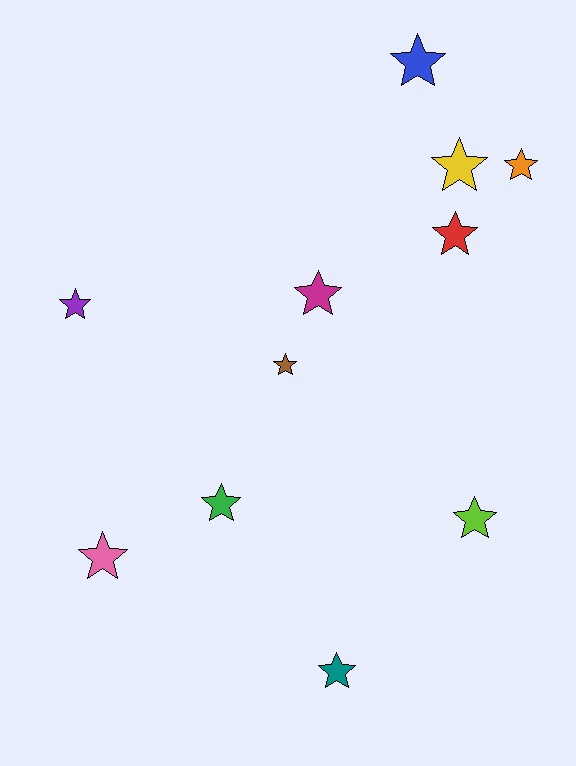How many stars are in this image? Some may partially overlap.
There are 11 stars.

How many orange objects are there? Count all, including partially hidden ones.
There is 1 orange object.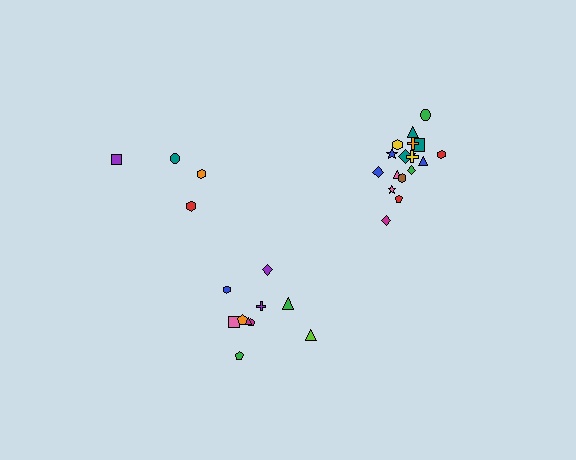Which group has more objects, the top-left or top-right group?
The top-right group.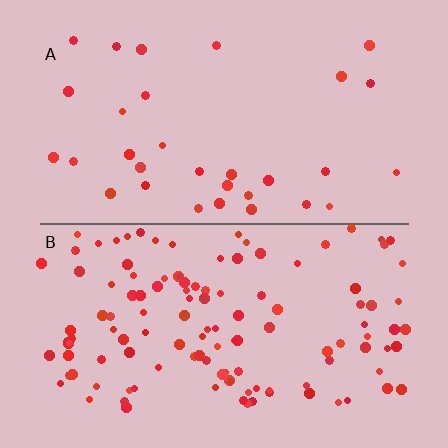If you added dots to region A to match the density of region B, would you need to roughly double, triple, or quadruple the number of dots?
Approximately quadruple.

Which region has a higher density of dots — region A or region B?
B (the bottom).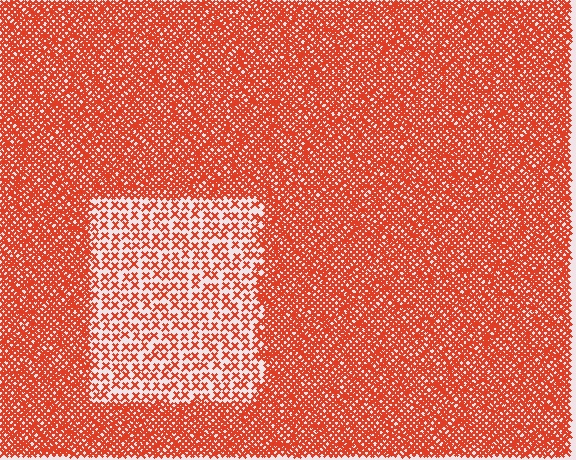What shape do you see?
I see a rectangle.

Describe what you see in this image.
The image contains small red elements arranged at two different densities. A rectangle-shaped region is visible where the elements are less densely packed than the surrounding area.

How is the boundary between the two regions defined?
The boundary is defined by a change in element density (approximately 2.8x ratio). All elements are the same color, size, and shape.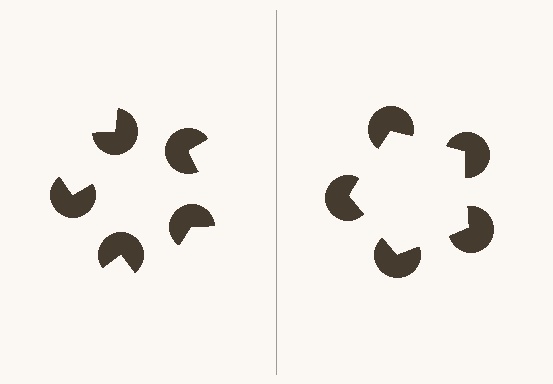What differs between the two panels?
The pac-man discs are positioned identically on both sides; only the wedge orientations differ. On the right they align to a pentagon; on the left they are misaligned.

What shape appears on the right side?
An illusory pentagon.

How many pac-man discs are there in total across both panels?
10 — 5 on each side.